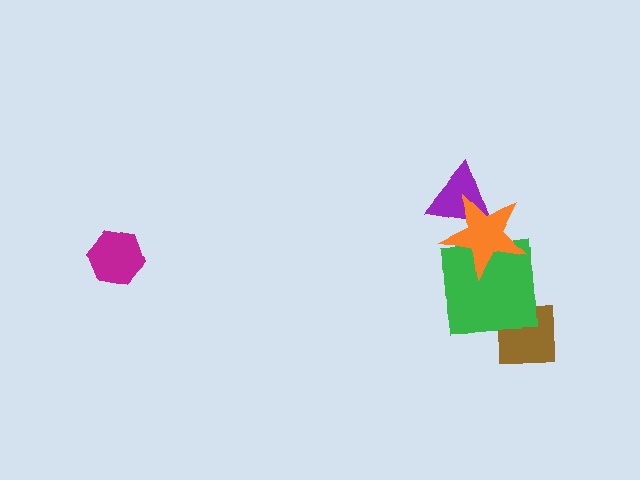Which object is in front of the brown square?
The green square is in front of the brown square.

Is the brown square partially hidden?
Yes, it is partially covered by another shape.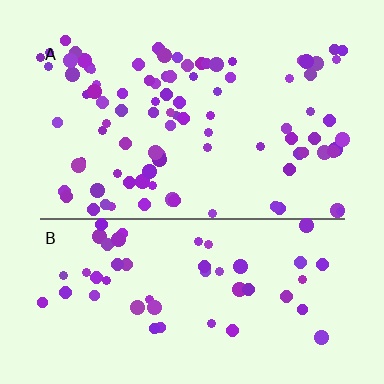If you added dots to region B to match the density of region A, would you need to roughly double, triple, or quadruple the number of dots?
Approximately double.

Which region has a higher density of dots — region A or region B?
A (the top).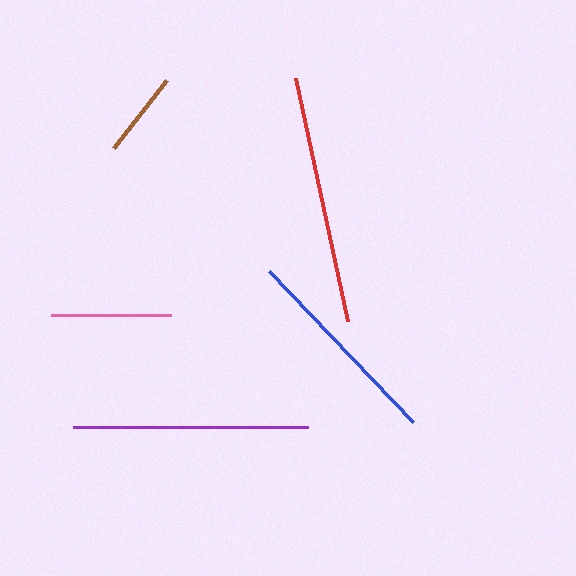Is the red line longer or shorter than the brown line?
The red line is longer than the brown line.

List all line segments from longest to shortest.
From longest to shortest: red, purple, blue, pink, brown.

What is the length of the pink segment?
The pink segment is approximately 120 pixels long.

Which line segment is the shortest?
The brown line is the shortest at approximately 86 pixels.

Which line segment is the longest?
The red line is the longest at approximately 248 pixels.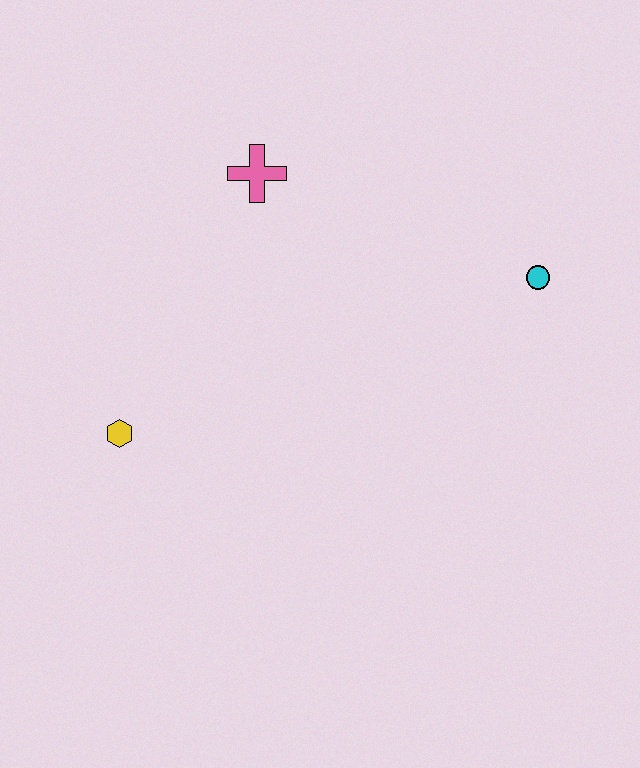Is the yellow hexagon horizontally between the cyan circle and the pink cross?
No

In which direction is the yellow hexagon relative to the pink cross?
The yellow hexagon is below the pink cross.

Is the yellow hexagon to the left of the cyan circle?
Yes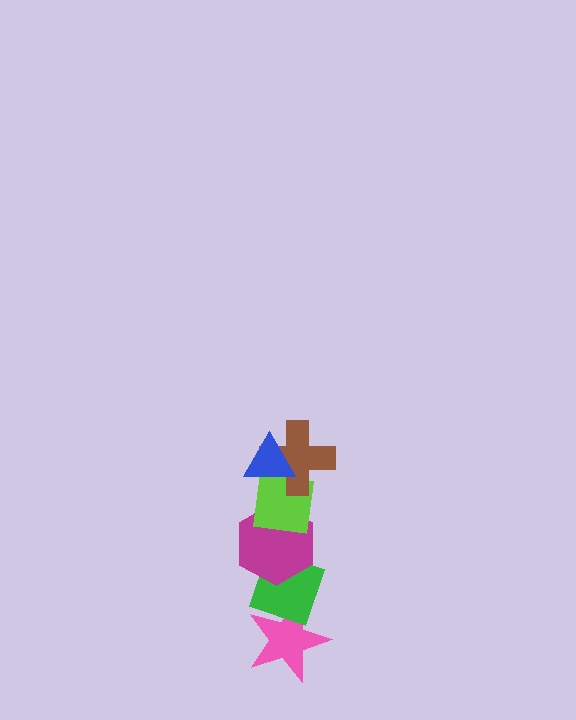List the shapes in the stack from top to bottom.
From top to bottom: the blue triangle, the brown cross, the lime square, the magenta hexagon, the green diamond, the pink star.